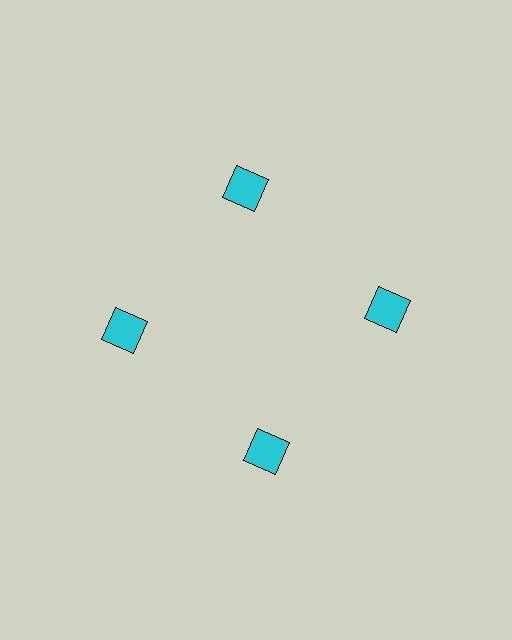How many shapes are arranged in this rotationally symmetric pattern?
There are 4 shapes, arranged in 4 groups of 1.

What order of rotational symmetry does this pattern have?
This pattern has 4-fold rotational symmetry.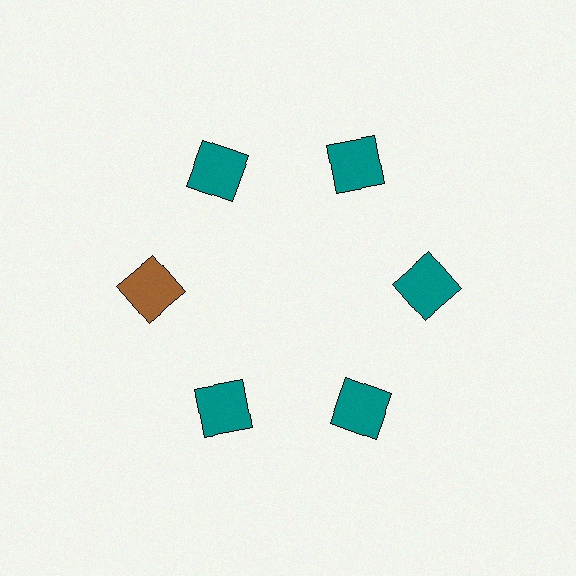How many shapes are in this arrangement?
There are 6 shapes arranged in a ring pattern.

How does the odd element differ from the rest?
It has a different color: brown instead of teal.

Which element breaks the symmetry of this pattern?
The brown square at roughly the 9 o'clock position breaks the symmetry. All other shapes are teal squares.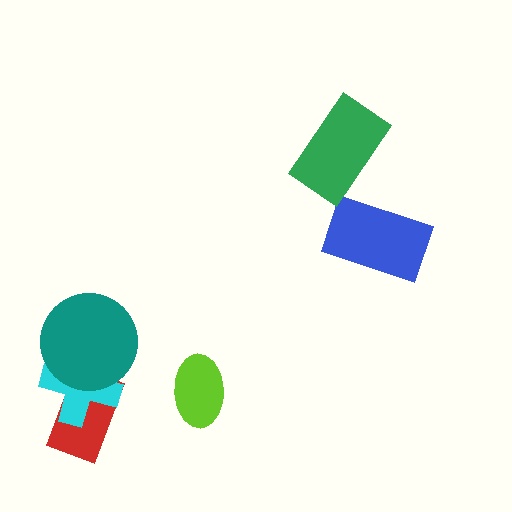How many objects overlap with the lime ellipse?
0 objects overlap with the lime ellipse.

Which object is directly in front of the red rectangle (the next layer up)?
The cyan cross is directly in front of the red rectangle.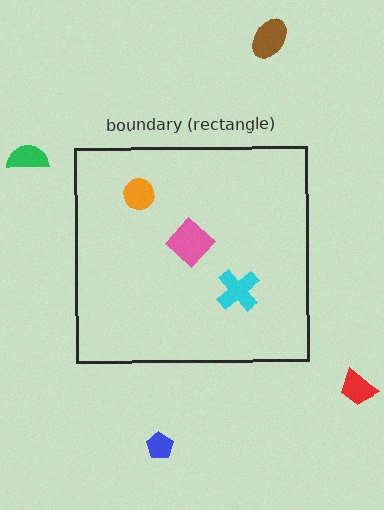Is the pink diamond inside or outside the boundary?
Inside.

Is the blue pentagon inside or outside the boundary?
Outside.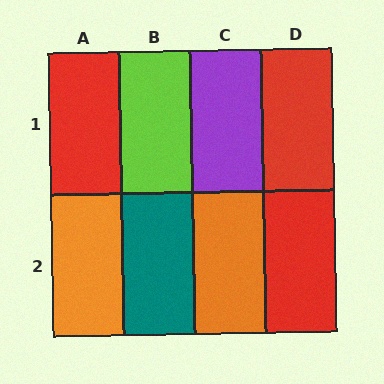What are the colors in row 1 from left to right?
Red, lime, purple, red.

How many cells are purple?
1 cell is purple.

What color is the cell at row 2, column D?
Red.